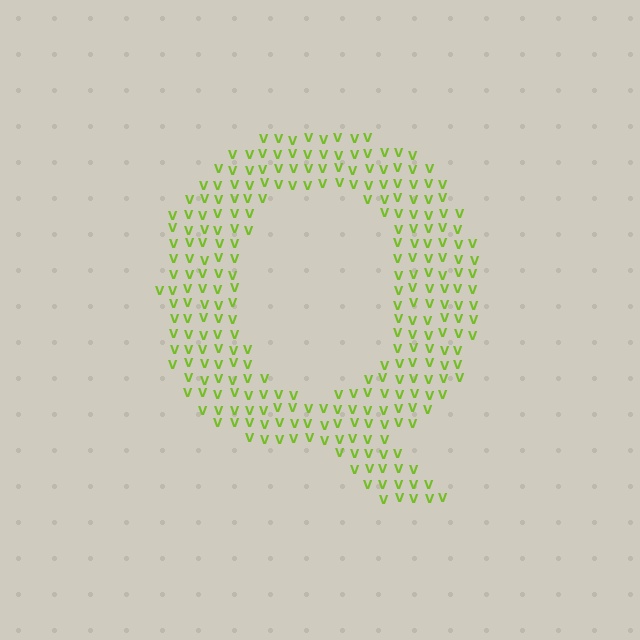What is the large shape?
The large shape is the letter Q.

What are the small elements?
The small elements are letter V's.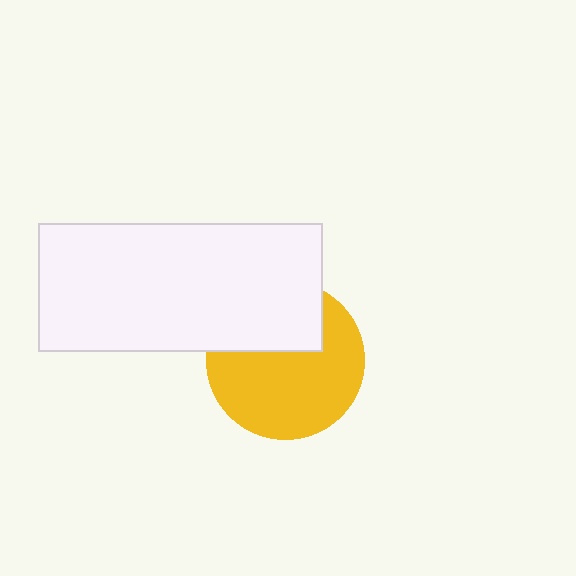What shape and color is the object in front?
The object in front is a white rectangle.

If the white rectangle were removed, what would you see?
You would see the complete yellow circle.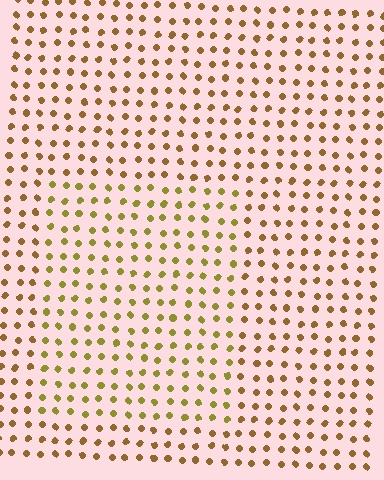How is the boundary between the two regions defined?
The boundary is defined purely by a slight shift in hue (about 29 degrees). Spacing, size, and orientation are identical on both sides.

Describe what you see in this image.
The image is filled with small brown elements in a uniform arrangement. A rectangle-shaped region is visible where the elements are tinted to a slightly different hue, forming a subtle color boundary.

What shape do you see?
I see a rectangle.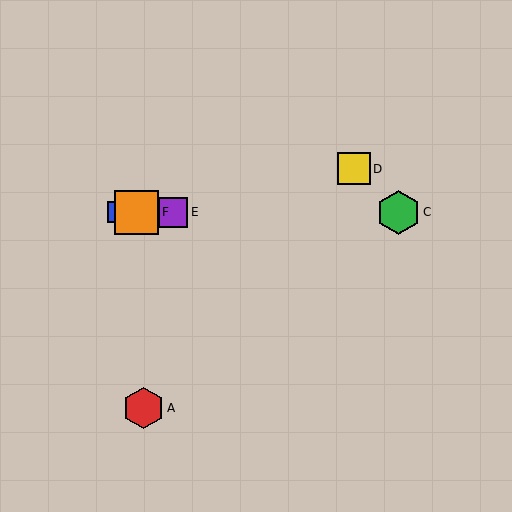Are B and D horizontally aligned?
No, B is at y≈212 and D is at y≈169.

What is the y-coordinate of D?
Object D is at y≈169.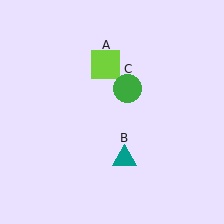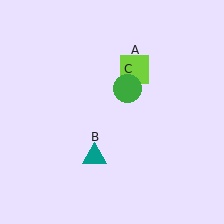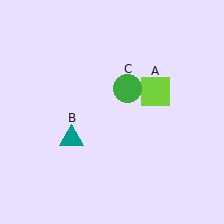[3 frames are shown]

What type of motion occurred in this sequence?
The lime square (object A), teal triangle (object B) rotated clockwise around the center of the scene.